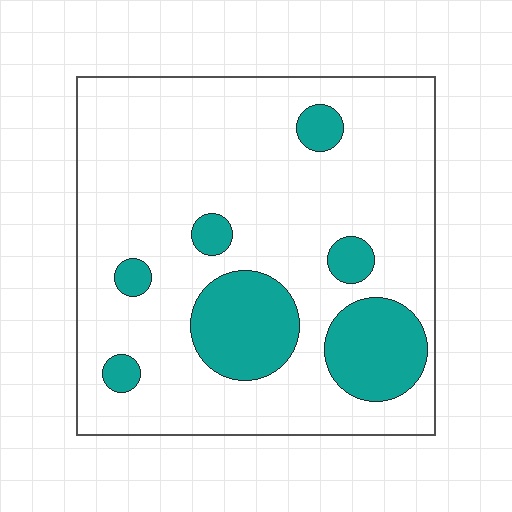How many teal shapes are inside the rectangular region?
7.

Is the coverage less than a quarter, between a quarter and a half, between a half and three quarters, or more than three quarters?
Less than a quarter.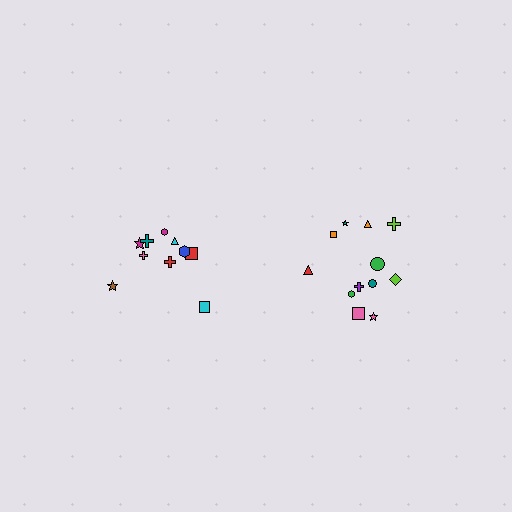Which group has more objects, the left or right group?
The right group.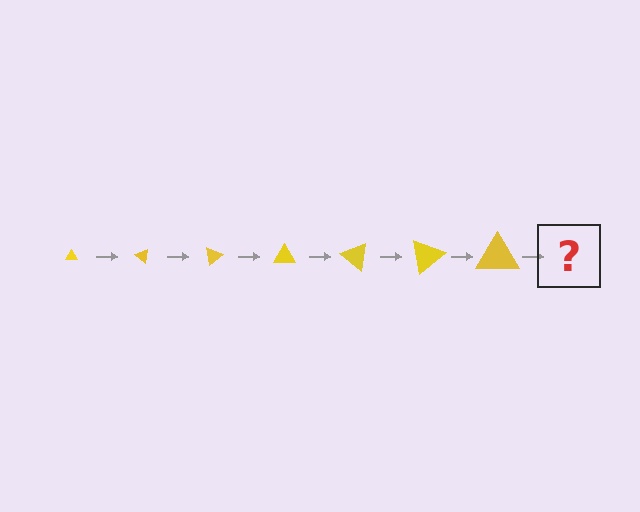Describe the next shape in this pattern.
It should be a triangle, larger than the previous one and rotated 280 degrees from the start.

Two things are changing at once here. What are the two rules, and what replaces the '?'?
The two rules are that the triangle grows larger each step and it rotates 40 degrees each step. The '?' should be a triangle, larger than the previous one and rotated 280 degrees from the start.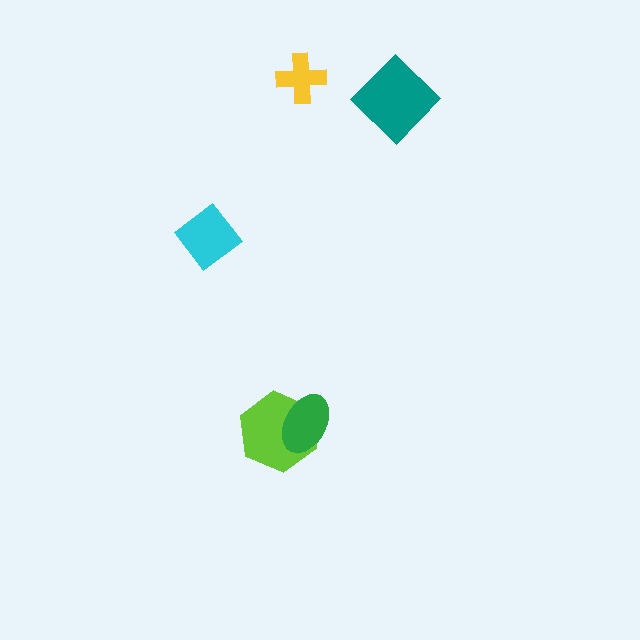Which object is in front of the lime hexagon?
The green ellipse is in front of the lime hexagon.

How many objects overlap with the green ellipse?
1 object overlaps with the green ellipse.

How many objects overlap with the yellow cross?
0 objects overlap with the yellow cross.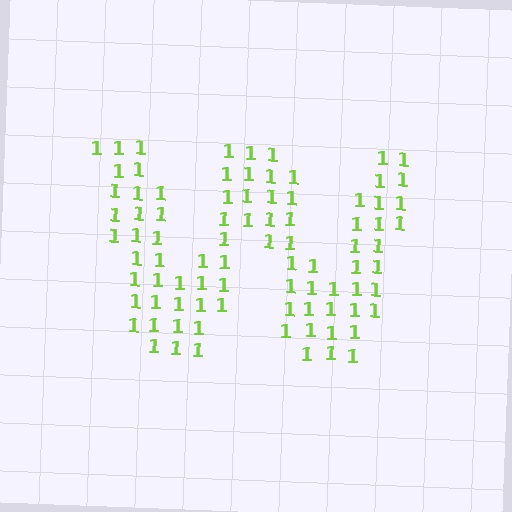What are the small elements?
The small elements are digit 1's.